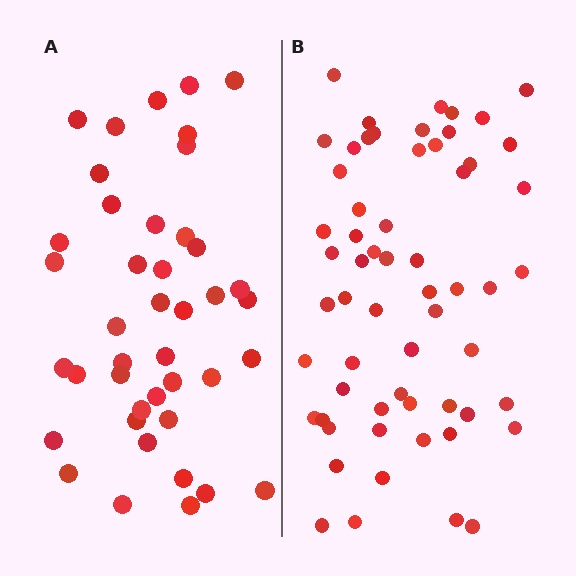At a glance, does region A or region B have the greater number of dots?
Region B (the right region) has more dots.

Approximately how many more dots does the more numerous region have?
Region B has approximately 20 more dots than region A.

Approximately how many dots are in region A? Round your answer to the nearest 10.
About 40 dots. (The exact count is 42, which rounds to 40.)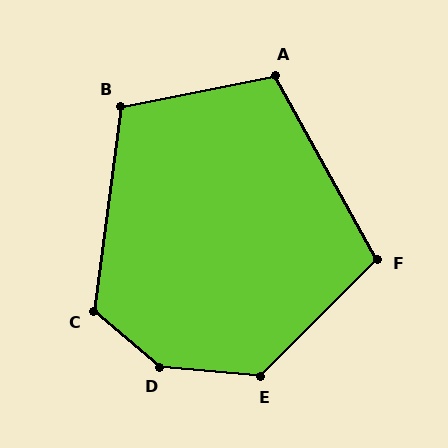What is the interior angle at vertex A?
Approximately 108 degrees (obtuse).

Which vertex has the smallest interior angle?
F, at approximately 106 degrees.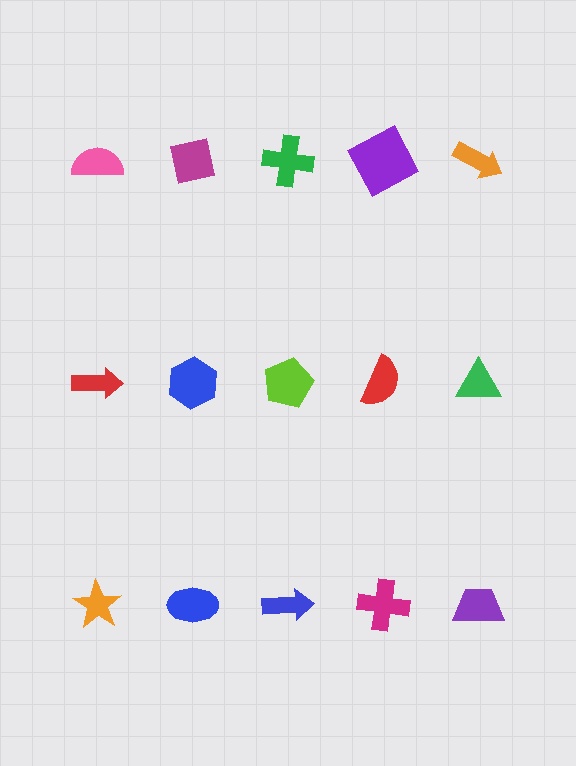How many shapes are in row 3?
5 shapes.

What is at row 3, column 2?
A blue ellipse.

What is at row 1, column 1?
A pink semicircle.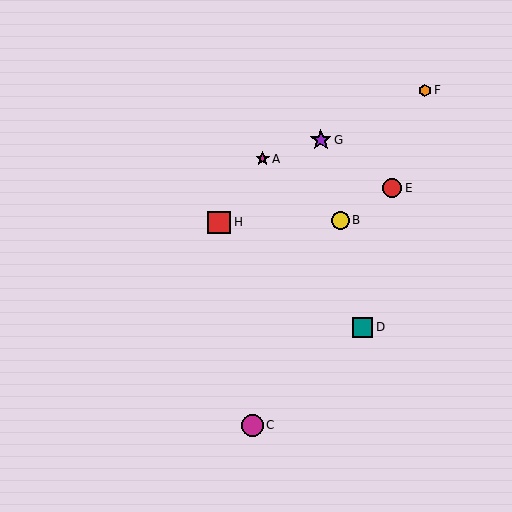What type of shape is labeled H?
Shape H is a red square.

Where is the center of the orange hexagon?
The center of the orange hexagon is at (425, 90).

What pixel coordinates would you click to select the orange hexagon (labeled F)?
Click at (425, 90) to select the orange hexagon F.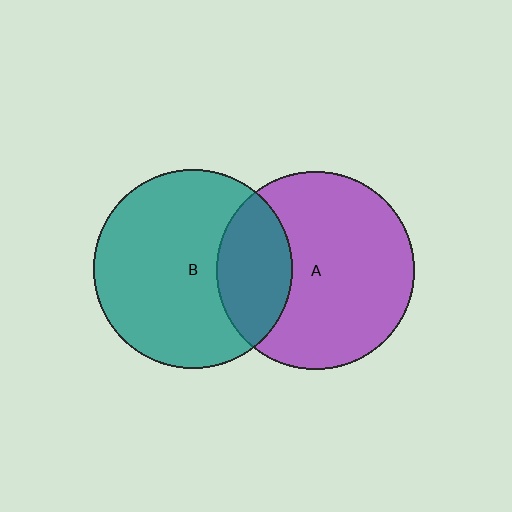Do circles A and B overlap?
Yes.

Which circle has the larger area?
Circle B (teal).